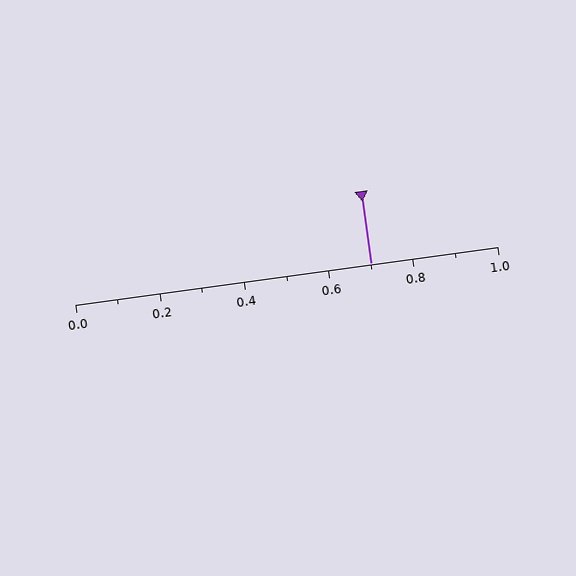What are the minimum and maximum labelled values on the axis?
The axis runs from 0.0 to 1.0.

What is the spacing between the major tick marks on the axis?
The major ticks are spaced 0.2 apart.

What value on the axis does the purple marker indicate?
The marker indicates approximately 0.7.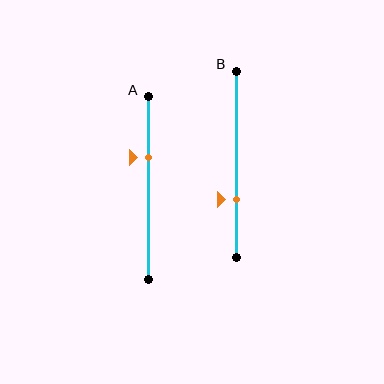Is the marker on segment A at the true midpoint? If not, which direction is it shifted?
No, the marker on segment A is shifted upward by about 17% of the segment length.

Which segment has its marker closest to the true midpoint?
Segment A has its marker closest to the true midpoint.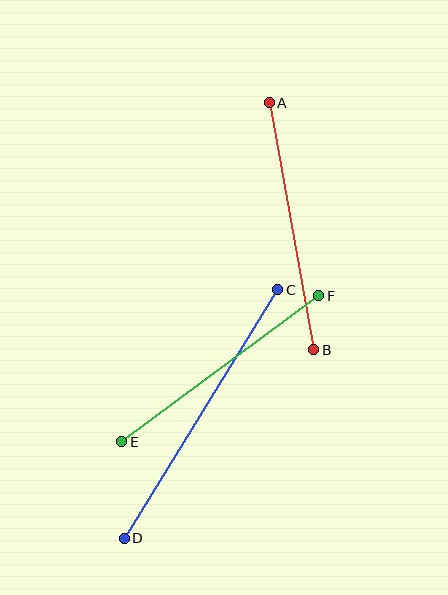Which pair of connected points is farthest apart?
Points C and D are farthest apart.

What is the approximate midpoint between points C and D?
The midpoint is at approximately (201, 414) pixels.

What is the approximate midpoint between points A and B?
The midpoint is at approximately (291, 226) pixels.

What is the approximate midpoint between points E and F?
The midpoint is at approximately (220, 369) pixels.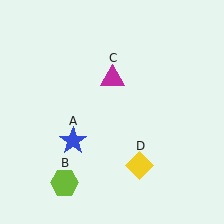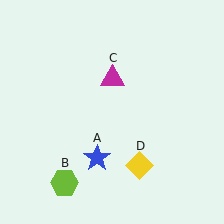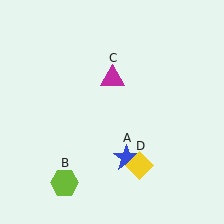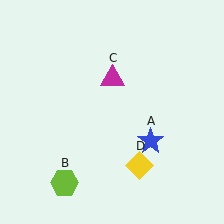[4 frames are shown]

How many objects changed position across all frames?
1 object changed position: blue star (object A).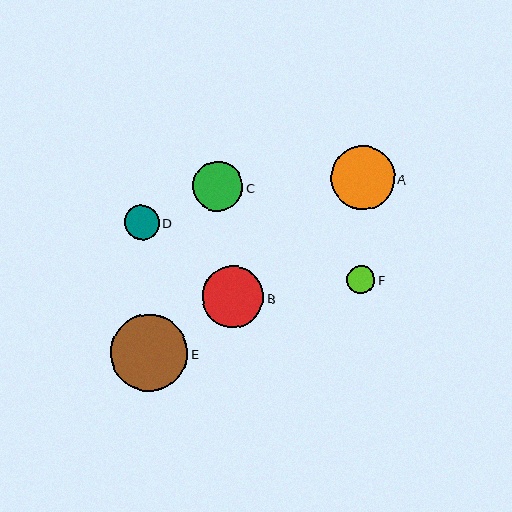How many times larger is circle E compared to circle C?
Circle E is approximately 1.5 times the size of circle C.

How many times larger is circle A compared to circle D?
Circle A is approximately 1.9 times the size of circle D.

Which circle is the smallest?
Circle F is the smallest with a size of approximately 28 pixels.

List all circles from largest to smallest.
From largest to smallest: E, A, B, C, D, F.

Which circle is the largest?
Circle E is the largest with a size of approximately 77 pixels.